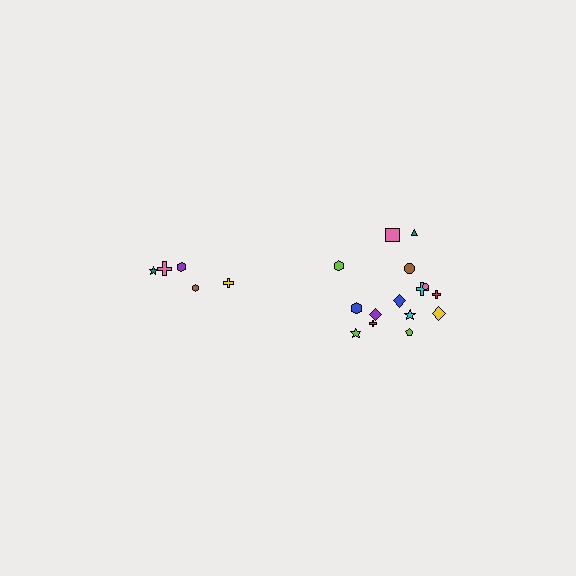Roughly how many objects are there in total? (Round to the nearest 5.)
Roughly 20 objects in total.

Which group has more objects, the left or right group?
The right group.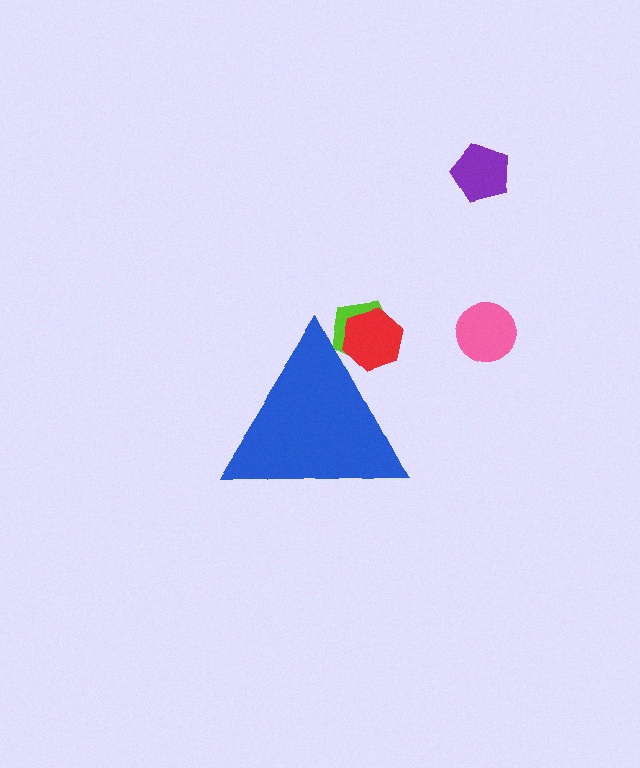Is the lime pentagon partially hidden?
Yes, the lime pentagon is partially hidden behind the blue triangle.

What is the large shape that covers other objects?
A blue triangle.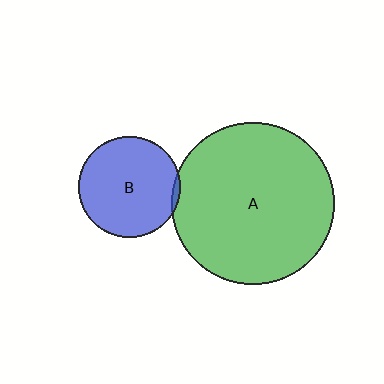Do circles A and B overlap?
Yes.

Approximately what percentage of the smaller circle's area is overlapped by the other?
Approximately 5%.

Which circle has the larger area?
Circle A (green).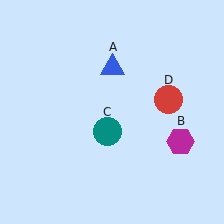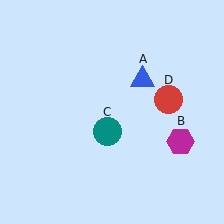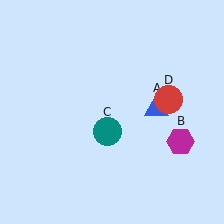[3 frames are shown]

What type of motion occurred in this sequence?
The blue triangle (object A) rotated clockwise around the center of the scene.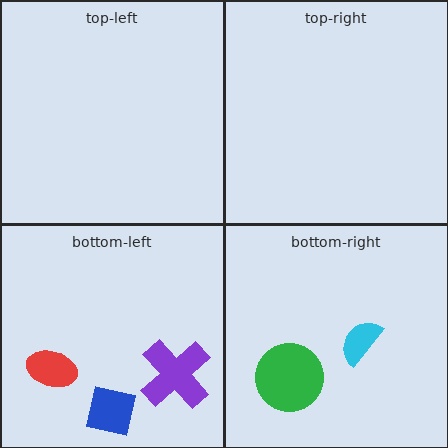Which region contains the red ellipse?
The bottom-left region.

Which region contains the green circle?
The bottom-right region.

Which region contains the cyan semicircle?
The bottom-right region.